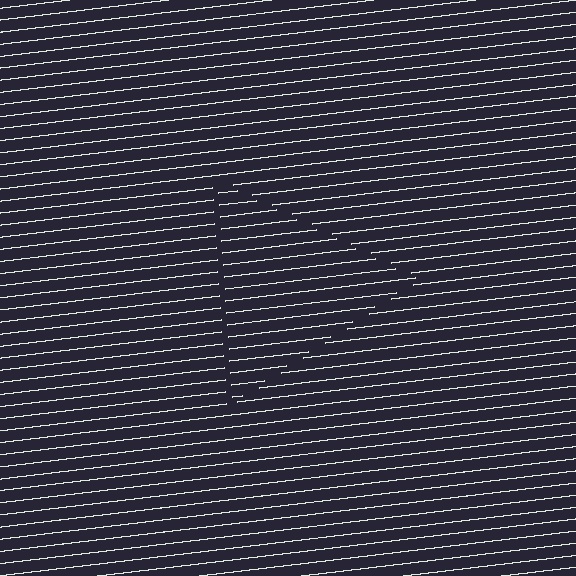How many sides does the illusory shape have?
3 sides — the line-ends trace a triangle.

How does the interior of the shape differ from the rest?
The interior of the shape contains the same grating, shifted by half a period — the contour is defined by the phase discontinuity where line-ends from the inner and outer gratings abut.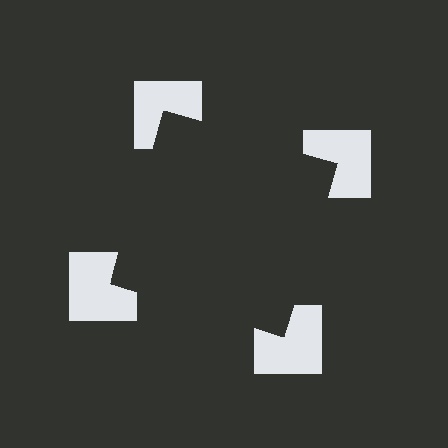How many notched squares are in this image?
There are 4 — one at each vertex of the illusory square.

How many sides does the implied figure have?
4 sides.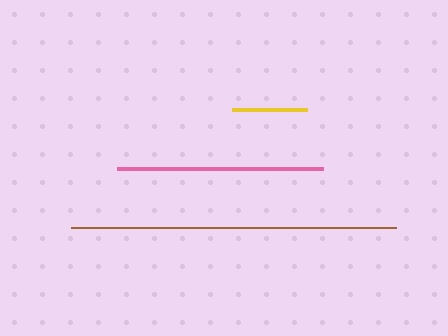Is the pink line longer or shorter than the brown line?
The brown line is longer than the pink line.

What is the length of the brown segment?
The brown segment is approximately 325 pixels long.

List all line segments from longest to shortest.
From longest to shortest: brown, pink, yellow.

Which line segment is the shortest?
The yellow line is the shortest at approximately 75 pixels.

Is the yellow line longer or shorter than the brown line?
The brown line is longer than the yellow line.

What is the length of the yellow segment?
The yellow segment is approximately 75 pixels long.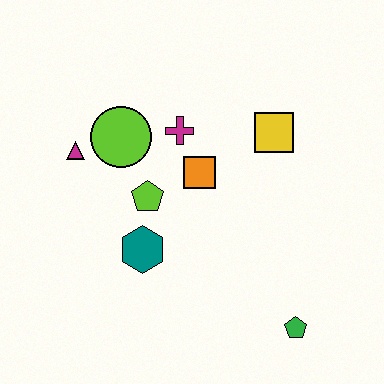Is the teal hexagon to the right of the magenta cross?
No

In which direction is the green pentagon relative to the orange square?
The green pentagon is below the orange square.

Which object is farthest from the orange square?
The green pentagon is farthest from the orange square.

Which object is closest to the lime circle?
The magenta triangle is closest to the lime circle.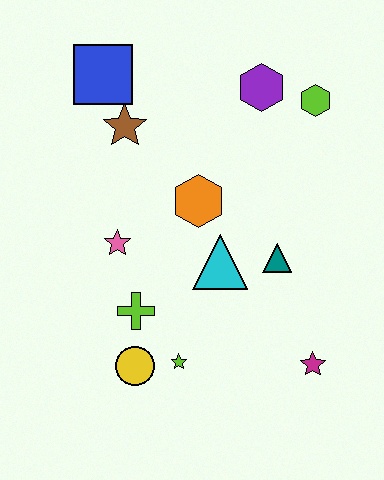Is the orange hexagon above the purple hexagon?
No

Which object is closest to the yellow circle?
The lime star is closest to the yellow circle.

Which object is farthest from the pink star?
The lime hexagon is farthest from the pink star.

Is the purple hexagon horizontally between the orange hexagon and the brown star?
No